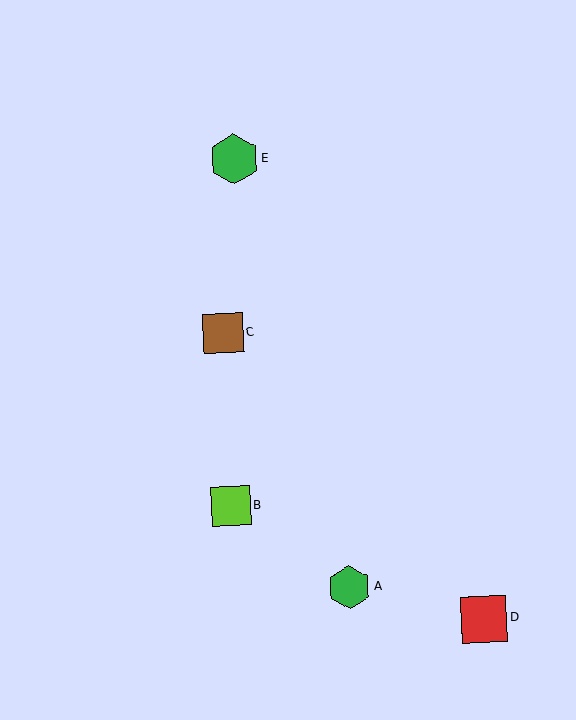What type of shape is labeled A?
Shape A is a green hexagon.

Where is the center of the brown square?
The center of the brown square is at (223, 333).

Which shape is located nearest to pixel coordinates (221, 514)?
The lime square (labeled B) at (231, 506) is nearest to that location.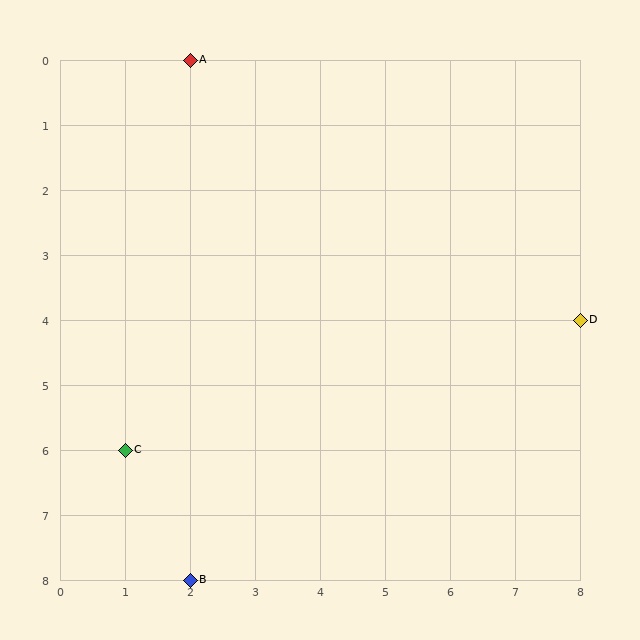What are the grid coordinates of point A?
Point A is at grid coordinates (2, 0).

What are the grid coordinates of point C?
Point C is at grid coordinates (1, 6).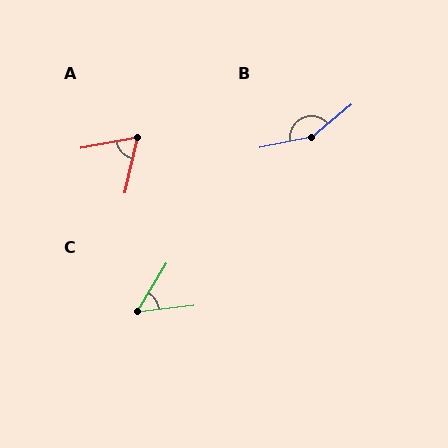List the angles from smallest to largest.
C (52°), A (67°), B (152°).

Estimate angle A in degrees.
Approximately 67 degrees.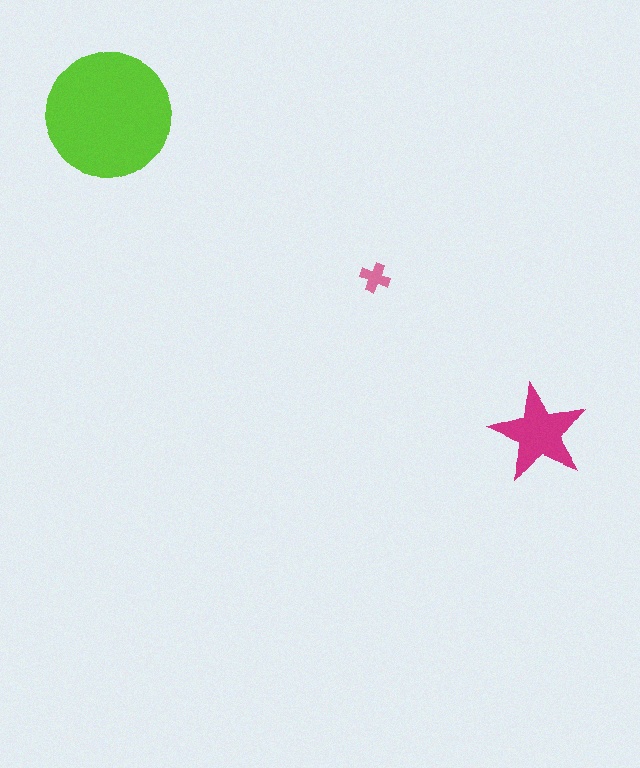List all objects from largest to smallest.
The lime circle, the magenta star, the pink cross.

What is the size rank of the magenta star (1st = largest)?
2nd.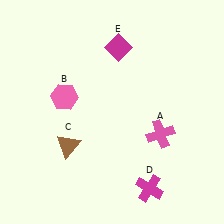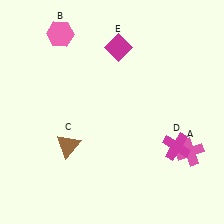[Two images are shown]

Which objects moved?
The objects that moved are: the pink cross (A), the pink hexagon (B), the magenta cross (D).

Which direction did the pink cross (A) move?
The pink cross (A) moved right.